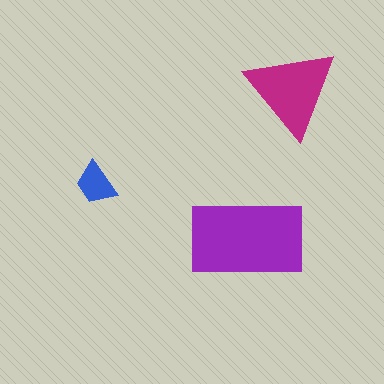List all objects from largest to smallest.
The purple rectangle, the magenta triangle, the blue trapezoid.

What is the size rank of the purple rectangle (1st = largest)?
1st.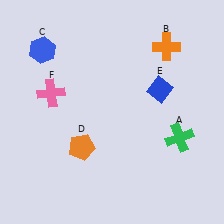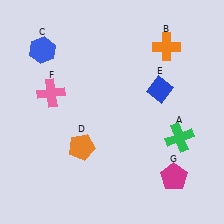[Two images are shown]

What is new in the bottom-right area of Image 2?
A magenta pentagon (G) was added in the bottom-right area of Image 2.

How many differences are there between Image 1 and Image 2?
There is 1 difference between the two images.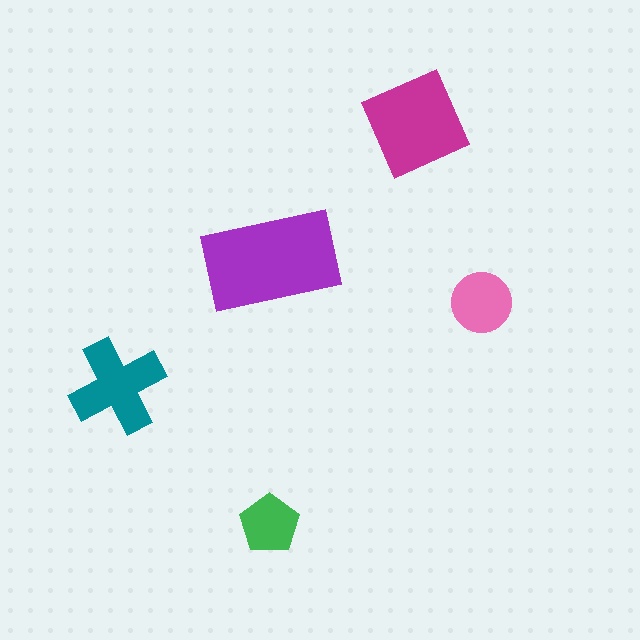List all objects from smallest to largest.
The green pentagon, the pink circle, the teal cross, the magenta diamond, the purple rectangle.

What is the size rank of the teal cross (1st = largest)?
3rd.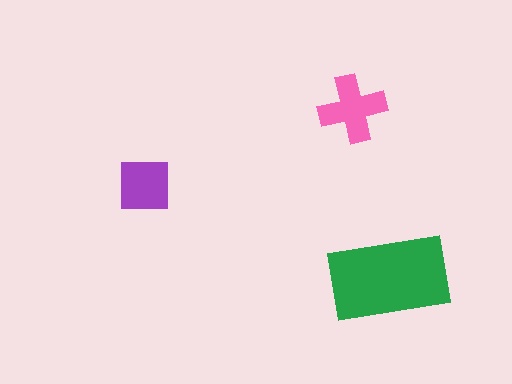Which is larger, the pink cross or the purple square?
The pink cross.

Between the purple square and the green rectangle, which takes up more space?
The green rectangle.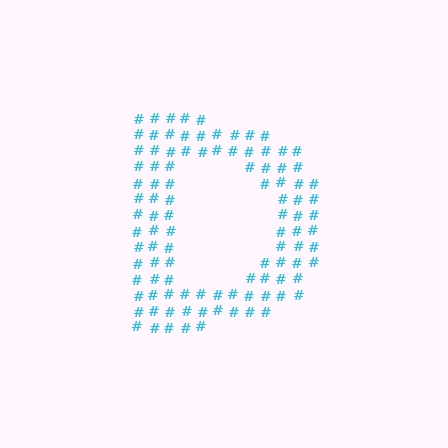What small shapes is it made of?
It is made of small hash symbols.